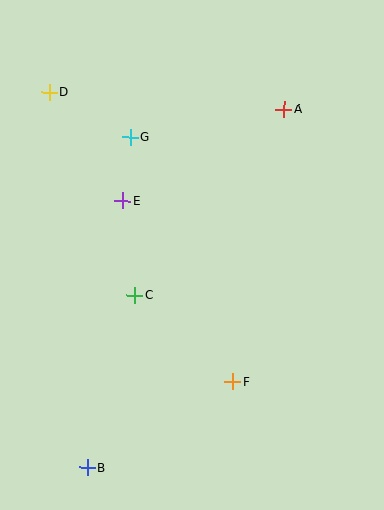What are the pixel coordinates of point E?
Point E is at (123, 201).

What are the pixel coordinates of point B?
Point B is at (87, 467).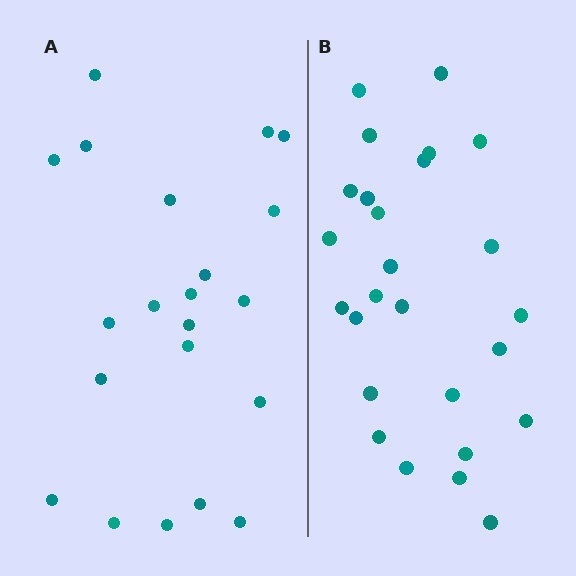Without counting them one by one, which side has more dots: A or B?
Region B (the right region) has more dots.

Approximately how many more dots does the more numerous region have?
Region B has about 5 more dots than region A.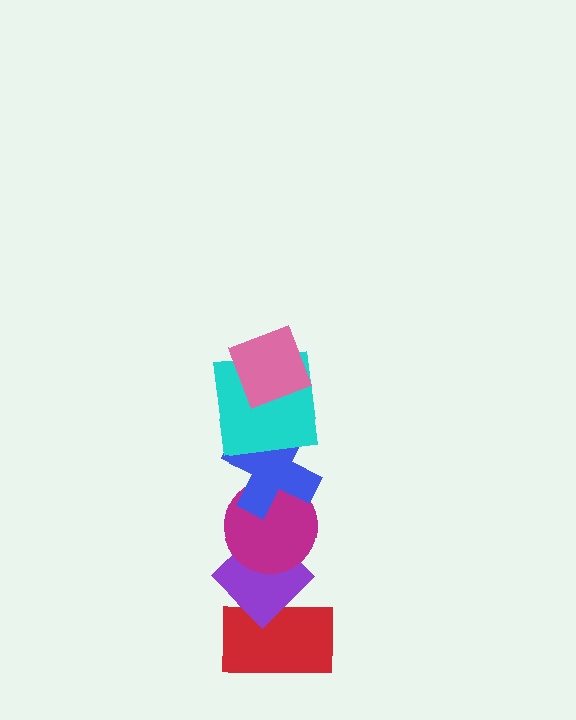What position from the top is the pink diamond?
The pink diamond is 1st from the top.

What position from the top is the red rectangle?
The red rectangle is 6th from the top.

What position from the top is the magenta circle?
The magenta circle is 4th from the top.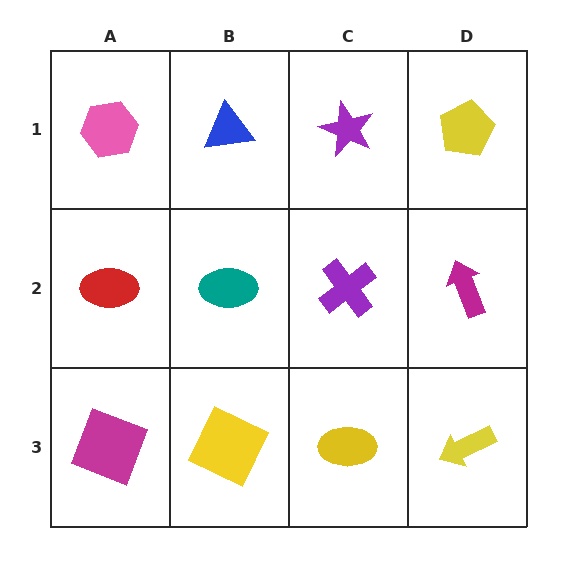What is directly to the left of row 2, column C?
A teal ellipse.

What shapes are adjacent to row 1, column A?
A red ellipse (row 2, column A), a blue triangle (row 1, column B).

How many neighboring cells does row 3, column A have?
2.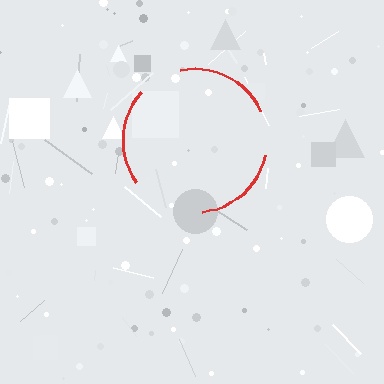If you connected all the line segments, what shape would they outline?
They would outline a circle.